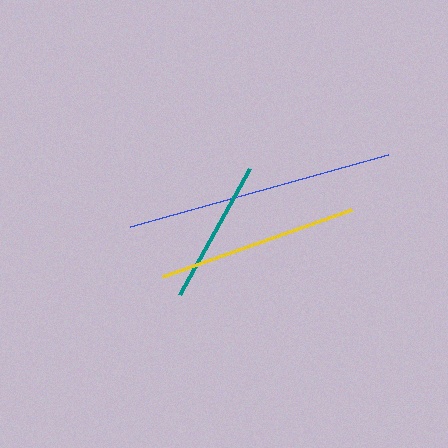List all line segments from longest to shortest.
From longest to shortest: blue, yellow, teal.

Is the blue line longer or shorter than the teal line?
The blue line is longer than the teal line.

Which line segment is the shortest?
The teal line is the shortest at approximately 143 pixels.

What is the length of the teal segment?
The teal segment is approximately 143 pixels long.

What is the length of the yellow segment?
The yellow segment is approximately 200 pixels long.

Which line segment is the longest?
The blue line is the longest at approximately 268 pixels.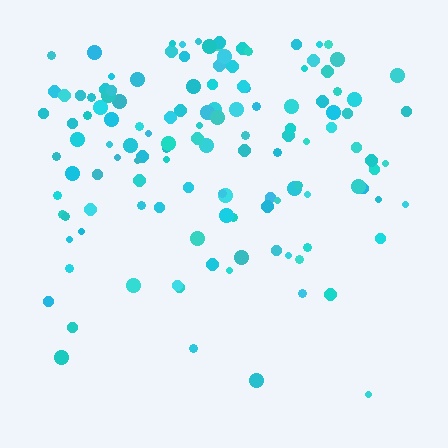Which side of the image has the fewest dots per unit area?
The bottom.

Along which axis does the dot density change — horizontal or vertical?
Vertical.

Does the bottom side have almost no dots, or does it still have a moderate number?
Still a moderate number, just noticeably fewer than the top.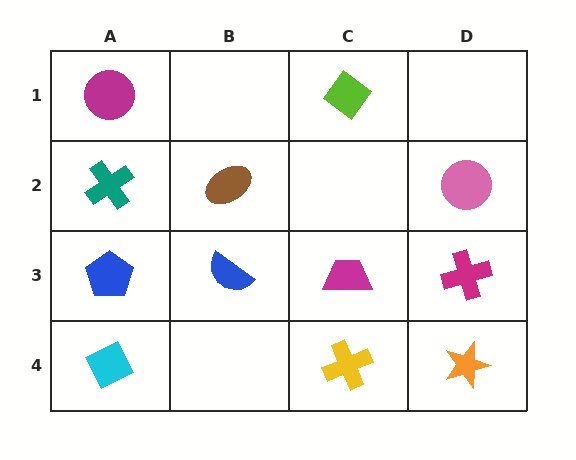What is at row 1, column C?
A lime diamond.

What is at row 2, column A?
A teal cross.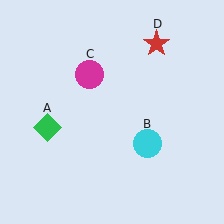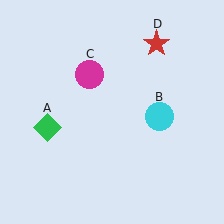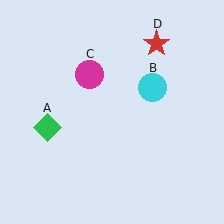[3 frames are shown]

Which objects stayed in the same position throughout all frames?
Green diamond (object A) and magenta circle (object C) and red star (object D) remained stationary.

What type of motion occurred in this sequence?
The cyan circle (object B) rotated counterclockwise around the center of the scene.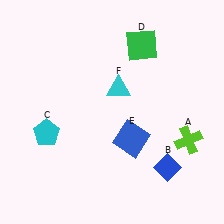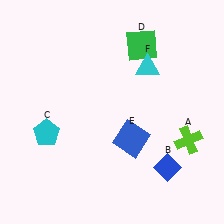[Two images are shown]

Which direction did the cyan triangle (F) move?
The cyan triangle (F) moved right.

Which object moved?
The cyan triangle (F) moved right.